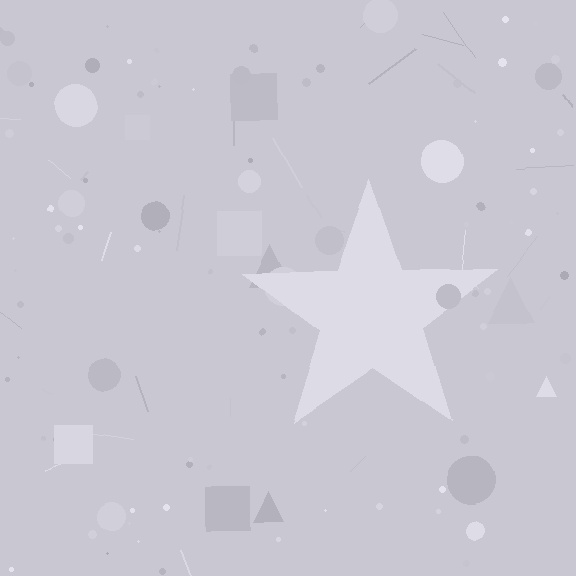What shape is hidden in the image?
A star is hidden in the image.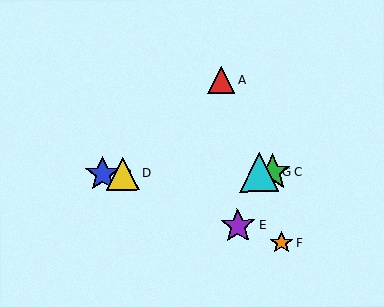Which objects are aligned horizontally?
Objects B, C, D, G are aligned horizontally.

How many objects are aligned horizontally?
4 objects (B, C, D, G) are aligned horizontally.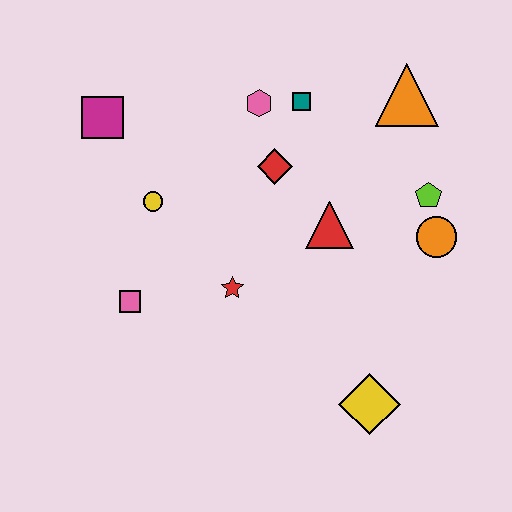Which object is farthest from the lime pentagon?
The magenta square is farthest from the lime pentagon.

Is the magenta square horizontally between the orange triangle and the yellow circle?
No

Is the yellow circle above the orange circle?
Yes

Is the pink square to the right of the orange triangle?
No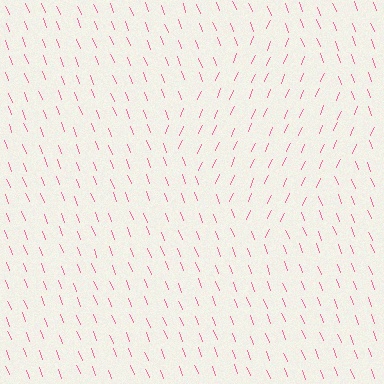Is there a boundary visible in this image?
Yes, there is a texture boundary formed by a change in line orientation.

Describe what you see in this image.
The image is filled with small pink line segments. A diamond region in the image has lines oriented differently from the surrounding lines, creating a visible texture boundary.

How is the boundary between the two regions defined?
The boundary is defined purely by a change in line orientation (approximately 45 degrees difference). All lines are the same color and thickness.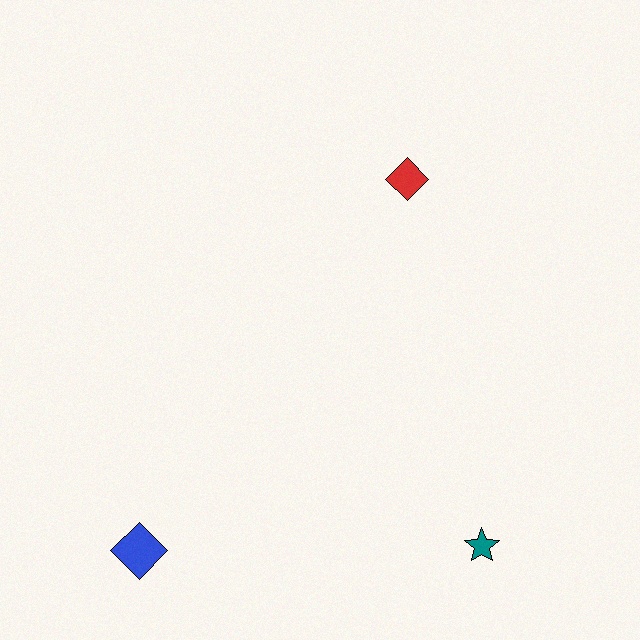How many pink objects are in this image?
There are no pink objects.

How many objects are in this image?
There are 3 objects.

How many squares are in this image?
There are no squares.